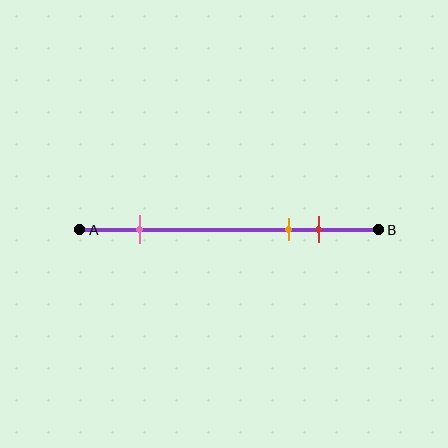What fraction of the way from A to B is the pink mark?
The pink mark is approximately 20% (0.2) of the way from A to B.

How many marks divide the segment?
There are 3 marks dividing the segment.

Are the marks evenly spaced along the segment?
No, the marks are not evenly spaced.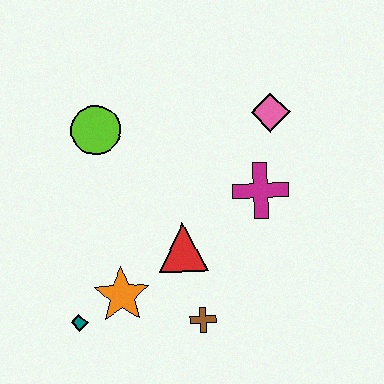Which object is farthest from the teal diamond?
The pink diamond is farthest from the teal diamond.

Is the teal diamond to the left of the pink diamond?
Yes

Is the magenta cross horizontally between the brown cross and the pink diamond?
Yes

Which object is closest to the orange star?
The teal diamond is closest to the orange star.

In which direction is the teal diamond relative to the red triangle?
The teal diamond is to the left of the red triangle.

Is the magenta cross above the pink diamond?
No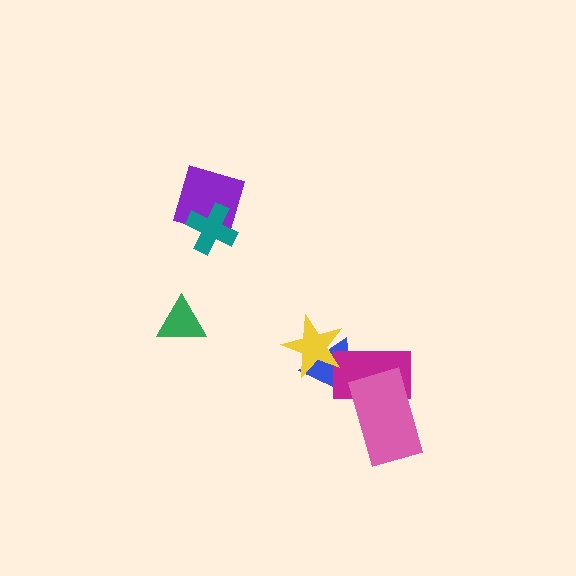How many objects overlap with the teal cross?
1 object overlaps with the teal cross.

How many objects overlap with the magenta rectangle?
2 objects overlap with the magenta rectangle.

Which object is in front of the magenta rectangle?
The pink rectangle is in front of the magenta rectangle.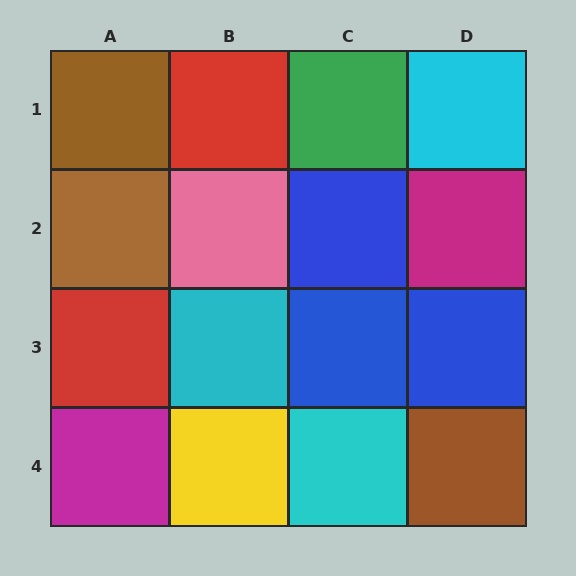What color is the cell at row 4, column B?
Yellow.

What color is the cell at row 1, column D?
Cyan.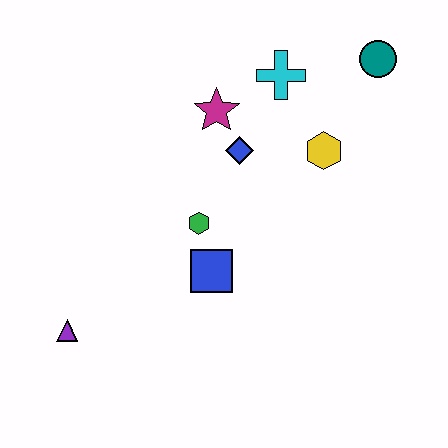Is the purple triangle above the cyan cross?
No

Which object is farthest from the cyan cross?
The purple triangle is farthest from the cyan cross.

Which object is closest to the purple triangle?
The blue square is closest to the purple triangle.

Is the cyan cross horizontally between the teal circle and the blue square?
Yes